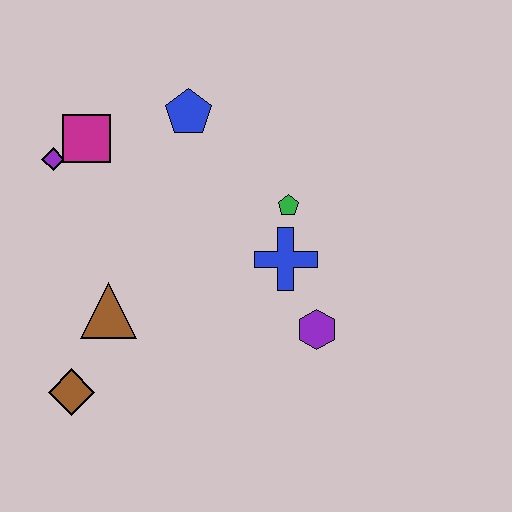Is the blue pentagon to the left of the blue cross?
Yes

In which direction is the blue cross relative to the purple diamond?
The blue cross is to the right of the purple diamond.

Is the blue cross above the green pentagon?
No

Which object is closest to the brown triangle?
The brown diamond is closest to the brown triangle.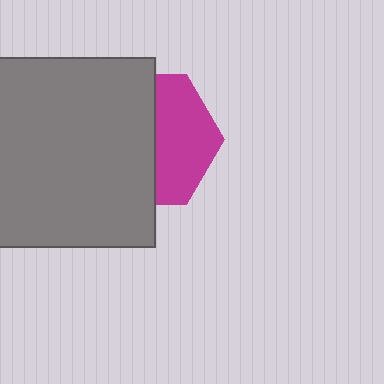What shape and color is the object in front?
The object in front is a gray rectangle.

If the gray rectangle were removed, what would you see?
You would see the complete magenta hexagon.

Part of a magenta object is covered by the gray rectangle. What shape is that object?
It is a hexagon.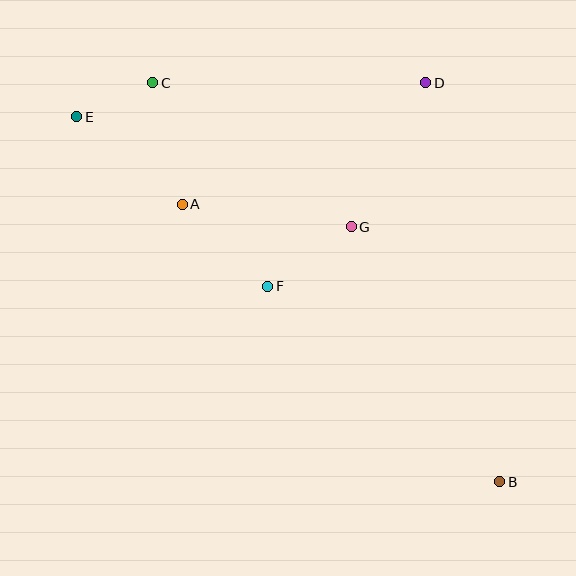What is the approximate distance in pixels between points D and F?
The distance between D and F is approximately 257 pixels.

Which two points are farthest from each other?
Points B and E are farthest from each other.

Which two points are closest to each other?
Points C and E are closest to each other.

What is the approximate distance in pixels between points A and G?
The distance between A and G is approximately 171 pixels.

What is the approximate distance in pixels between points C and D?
The distance between C and D is approximately 273 pixels.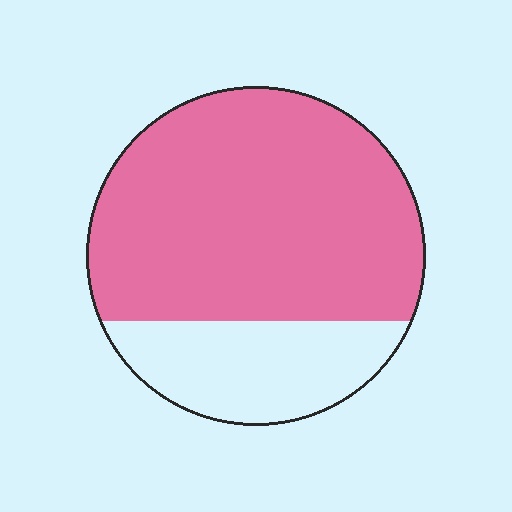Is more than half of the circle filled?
Yes.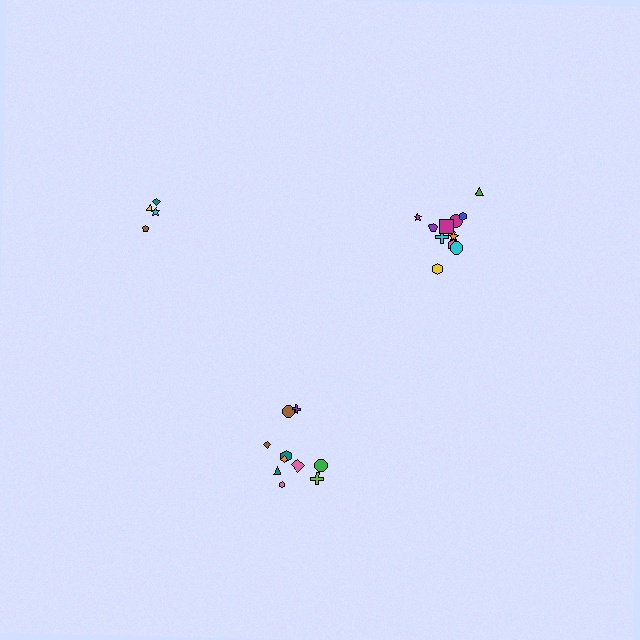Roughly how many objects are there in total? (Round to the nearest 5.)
Roughly 25 objects in total.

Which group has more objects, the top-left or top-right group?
The top-right group.